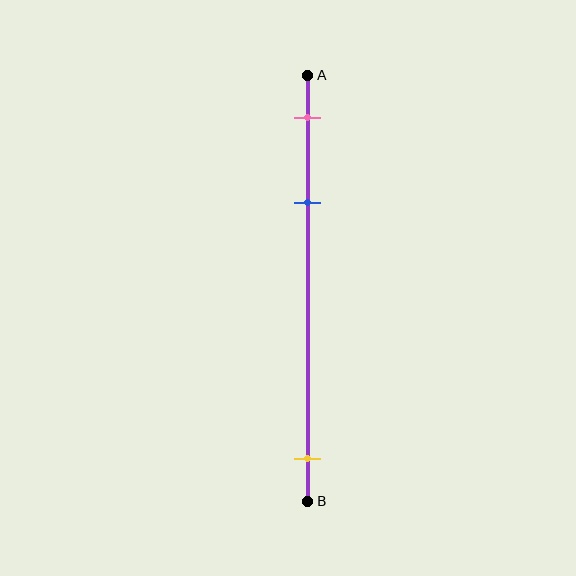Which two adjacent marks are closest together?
The pink and blue marks are the closest adjacent pair.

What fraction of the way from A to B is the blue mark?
The blue mark is approximately 30% (0.3) of the way from A to B.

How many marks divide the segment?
There are 3 marks dividing the segment.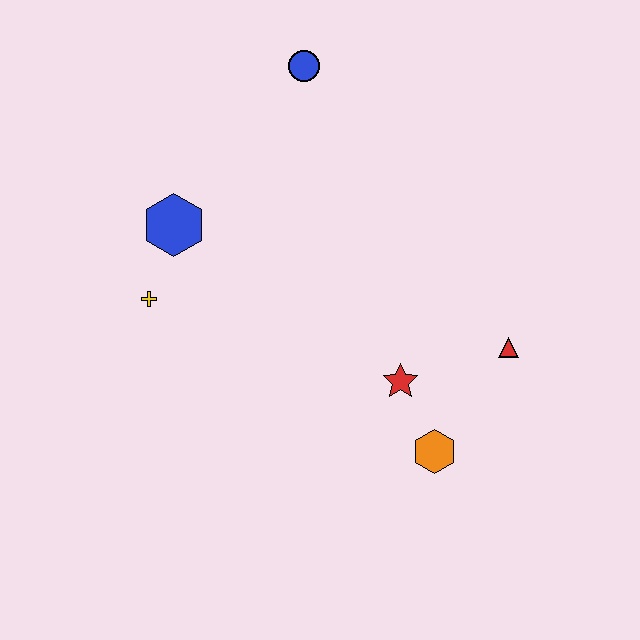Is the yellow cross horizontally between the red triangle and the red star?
No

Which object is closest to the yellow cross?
The blue hexagon is closest to the yellow cross.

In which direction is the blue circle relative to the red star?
The blue circle is above the red star.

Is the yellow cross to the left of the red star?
Yes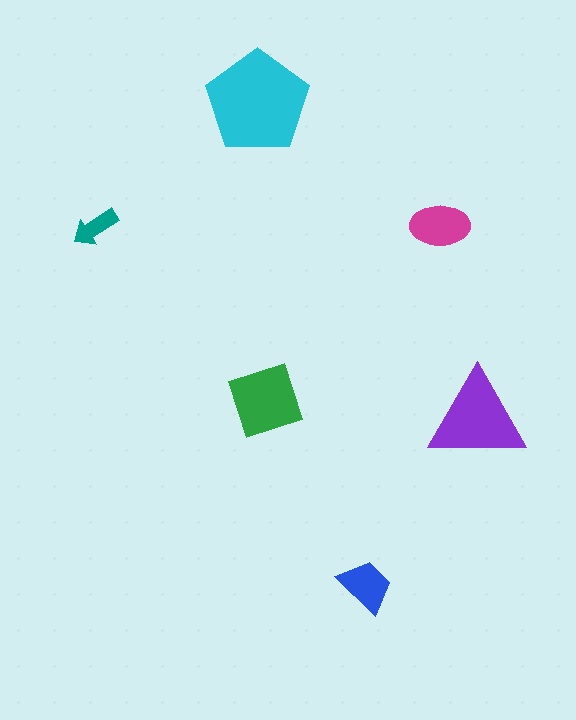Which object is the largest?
The cyan pentagon.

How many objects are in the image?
There are 6 objects in the image.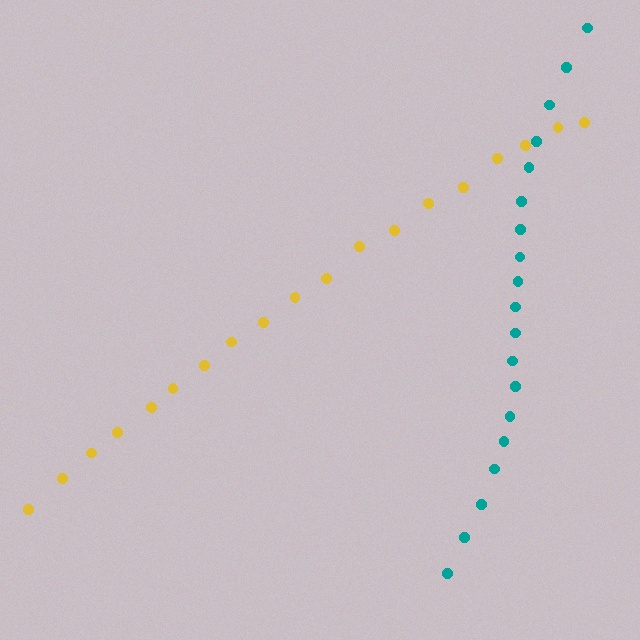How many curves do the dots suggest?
There are 2 distinct paths.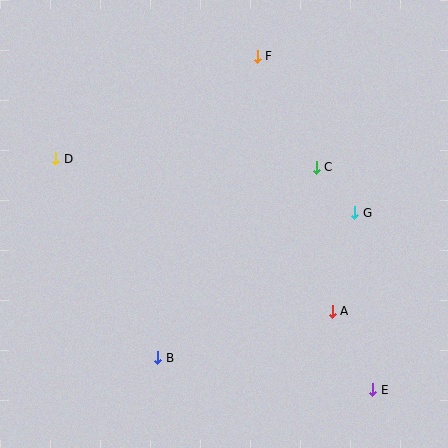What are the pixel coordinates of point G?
Point G is at (355, 213).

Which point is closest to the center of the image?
Point C at (316, 167) is closest to the center.